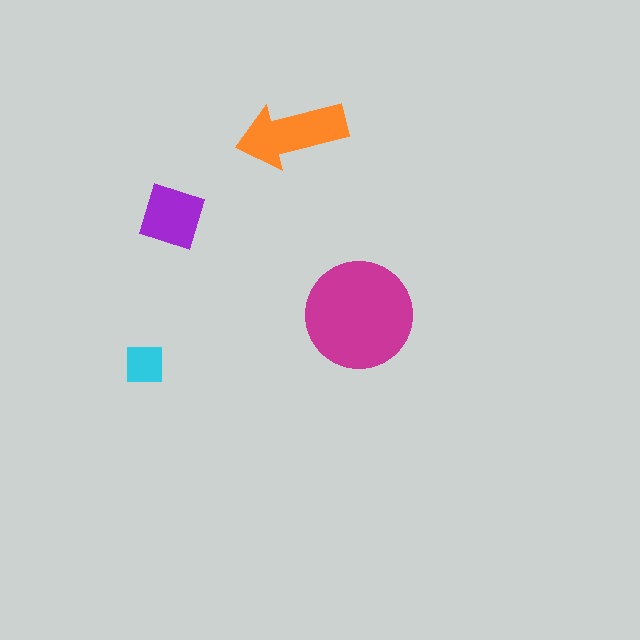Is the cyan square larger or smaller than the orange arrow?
Smaller.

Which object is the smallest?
The cyan square.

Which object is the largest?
The magenta circle.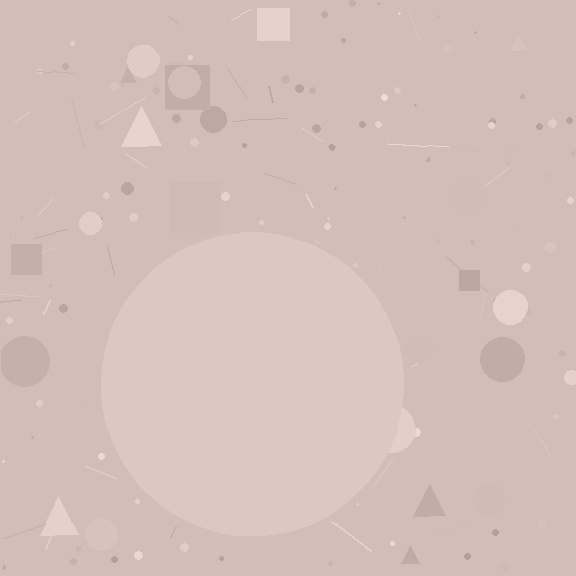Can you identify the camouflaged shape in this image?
The camouflaged shape is a circle.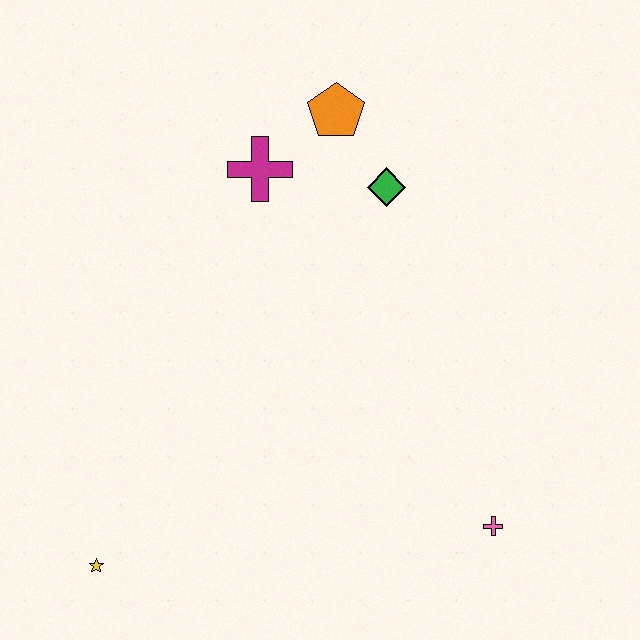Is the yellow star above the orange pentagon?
No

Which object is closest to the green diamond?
The orange pentagon is closest to the green diamond.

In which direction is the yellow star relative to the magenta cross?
The yellow star is below the magenta cross.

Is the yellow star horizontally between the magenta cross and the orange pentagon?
No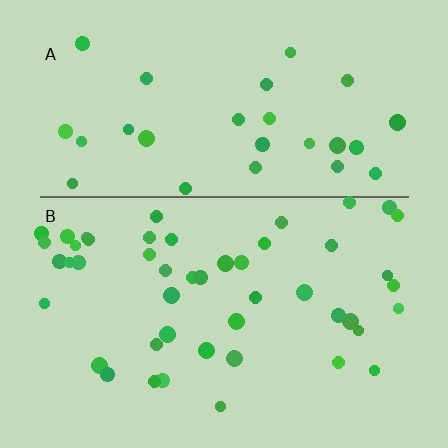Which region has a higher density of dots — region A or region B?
B (the bottom).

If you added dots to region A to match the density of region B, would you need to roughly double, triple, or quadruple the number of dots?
Approximately double.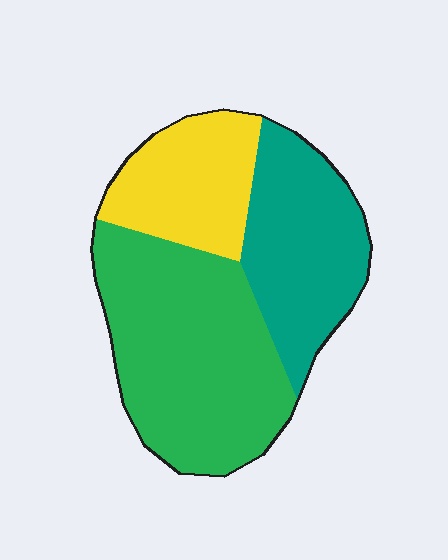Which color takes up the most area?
Green, at roughly 50%.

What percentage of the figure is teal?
Teal takes up about one third (1/3) of the figure.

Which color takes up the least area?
Yellow, at roughly 20%.